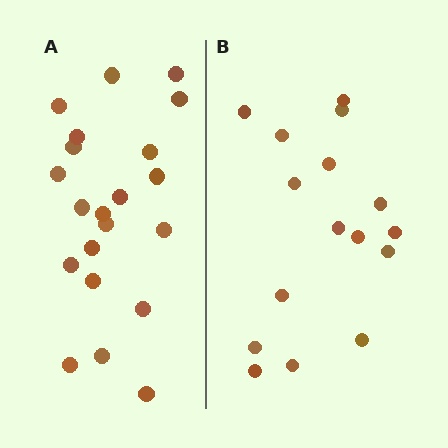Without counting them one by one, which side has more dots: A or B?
Region A (the left region) has more dots.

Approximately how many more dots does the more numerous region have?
Region A has about 5 more dots than region B.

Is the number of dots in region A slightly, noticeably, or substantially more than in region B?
Region A has noticeably more, but not dramatically so. The ratio is roughly 1.3 to 1.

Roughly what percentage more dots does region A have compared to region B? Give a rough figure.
About 30% more.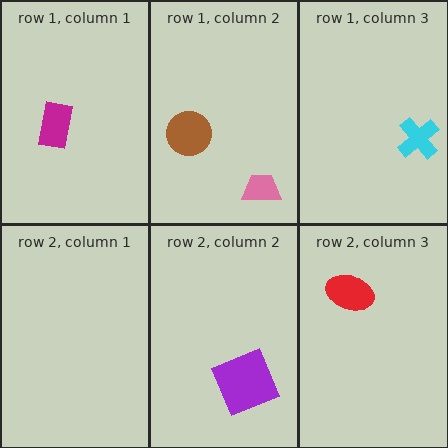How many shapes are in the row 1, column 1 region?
1.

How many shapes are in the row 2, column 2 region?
1.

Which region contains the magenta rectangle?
The row 1, column 1 region.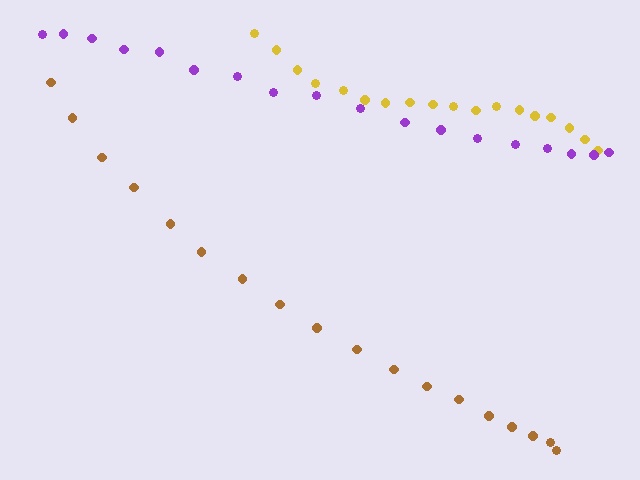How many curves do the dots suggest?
There are 3 distinct paths.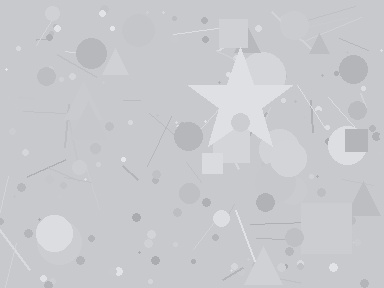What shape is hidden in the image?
A star is hidden in the image.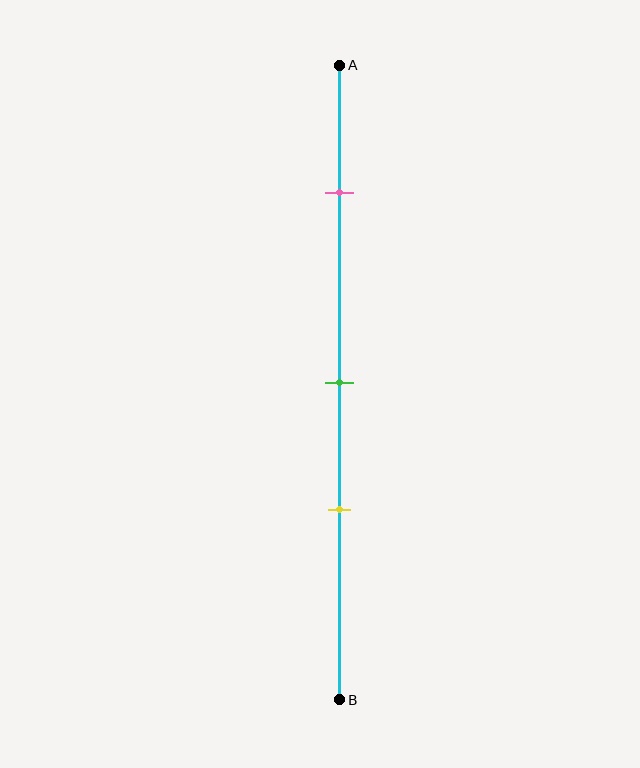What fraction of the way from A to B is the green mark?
The green mark is approximately 50% (0.5) of the way from A to B.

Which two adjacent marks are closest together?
The green and yellow marks are the closest adjacent pair.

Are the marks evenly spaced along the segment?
No, the marks are not evenly spaced.